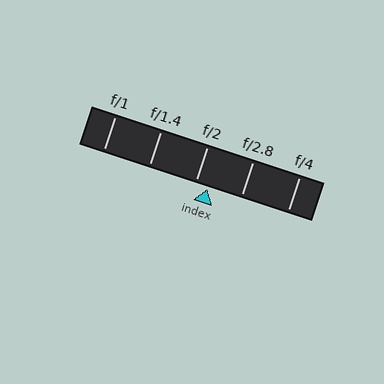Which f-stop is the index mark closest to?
The index mark is closest to f/2.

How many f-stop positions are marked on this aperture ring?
There are 5 f-stop positions marked.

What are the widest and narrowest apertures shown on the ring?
The widest aperture shown is f/1 and the narrowest is f/4.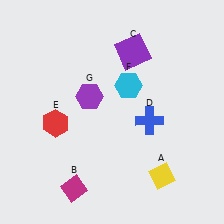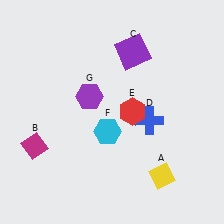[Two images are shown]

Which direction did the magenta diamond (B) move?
The magenta diamond (B) moved up.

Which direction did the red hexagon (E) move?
The red hexagon (E) moved right.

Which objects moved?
The objects that moved are: the magenta diamond (B), the red hexagon (E), the cyan hexagon (F).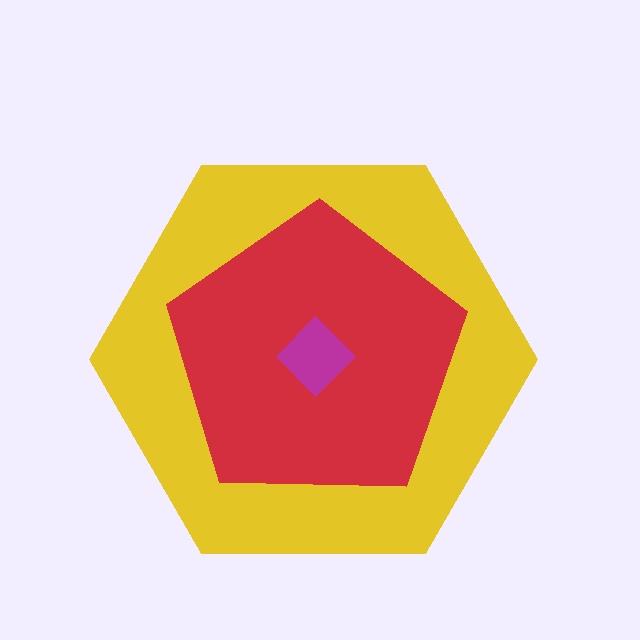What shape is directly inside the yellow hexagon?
The red pentagon.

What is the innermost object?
The magenta diamond.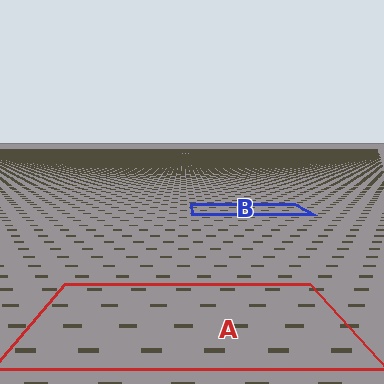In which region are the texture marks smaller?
The texture marks are smaller in region B, because it is farther away.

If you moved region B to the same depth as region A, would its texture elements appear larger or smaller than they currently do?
They would appear larger. At a closer depth, the same texture elements are projected at a bigger on-screen size.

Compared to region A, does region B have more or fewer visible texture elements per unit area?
Region B has more texture elements per unit area — they are packed more densely because it is farther away.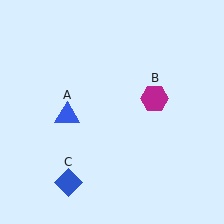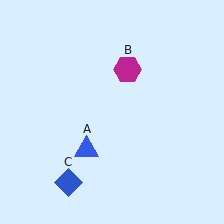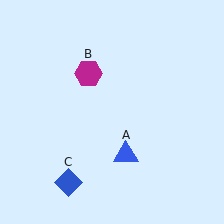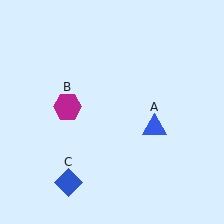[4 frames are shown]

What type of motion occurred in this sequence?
The blue triangle (object A), magenta hexagon (object B) rotated counterclockwise around the center of the scene.